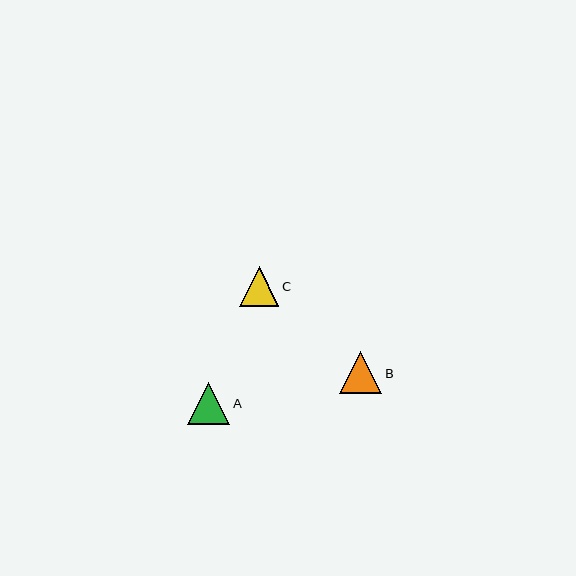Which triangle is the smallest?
Triangle C is the smallest with a size of approximately 39 pixels.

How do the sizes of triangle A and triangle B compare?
Triangle A and triangle B are approximately the same size.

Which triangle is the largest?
Triangle A is the largest with a size of approximately 42 pixels.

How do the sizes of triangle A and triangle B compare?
Triangle A and triangle B are approximately the same size.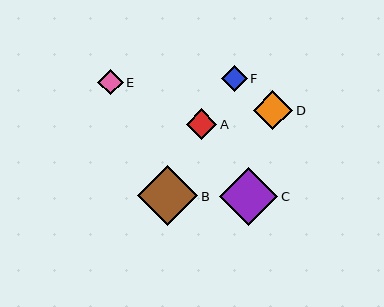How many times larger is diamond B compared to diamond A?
Diamond B is approximately 2.0 times the size of diamond A.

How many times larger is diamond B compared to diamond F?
Diamond B is approximately 2.3 times the size of diamond F.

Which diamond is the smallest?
Diamond F is the smallest with a size of approximately 26 pixels.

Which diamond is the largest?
Diamond B is the largest with a size of approximately 60 pixels.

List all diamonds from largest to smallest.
From largest to smallest: B, C, D, A, E, F.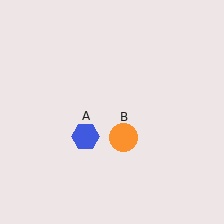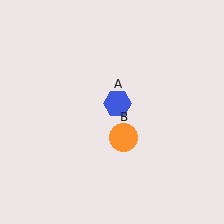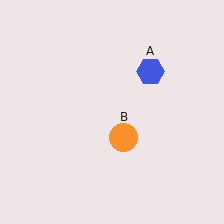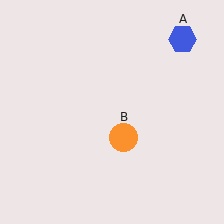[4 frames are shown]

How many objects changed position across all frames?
1 object changed position: blue hexagon (object A).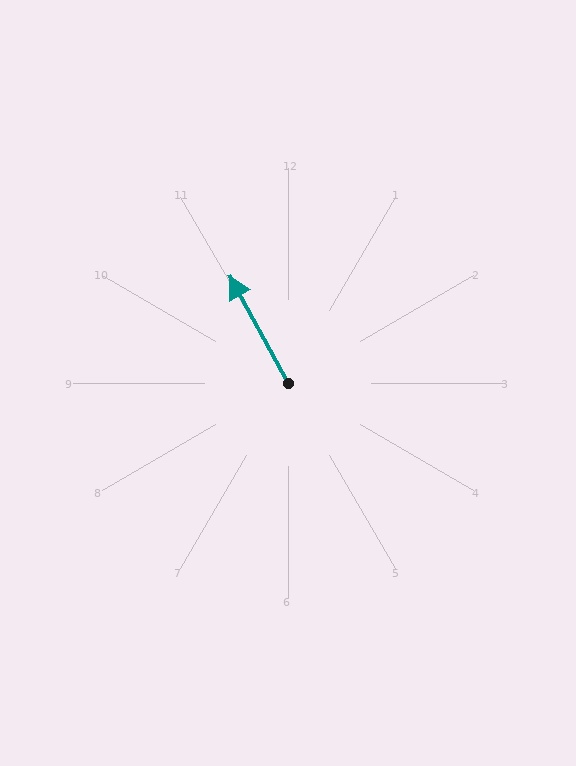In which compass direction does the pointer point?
Northwest.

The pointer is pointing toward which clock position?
Roughly 11 o'clock.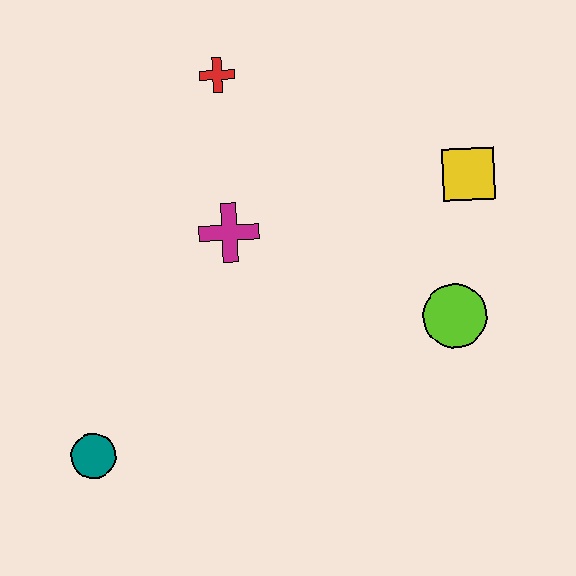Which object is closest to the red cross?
The magenta cross is closest to the red cross.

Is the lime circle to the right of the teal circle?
Yes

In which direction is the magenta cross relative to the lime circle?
The magenta cross is to the left of the lime circle.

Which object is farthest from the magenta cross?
The teal circle is farthest from the magenta cross.